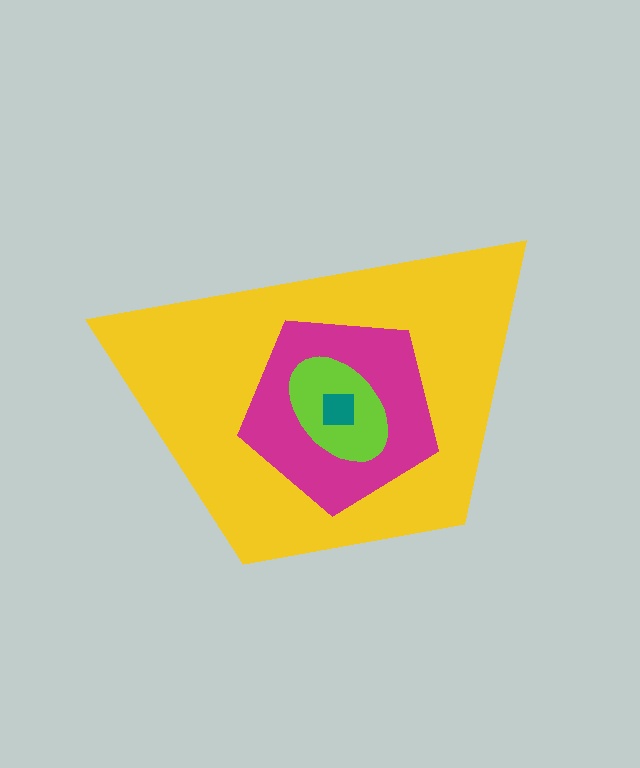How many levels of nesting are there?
4.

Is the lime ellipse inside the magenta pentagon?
Yes.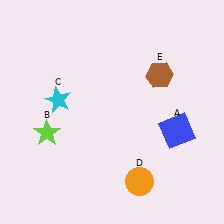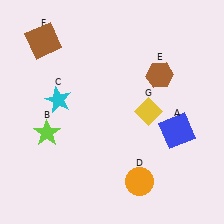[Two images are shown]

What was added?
A brown square (F), a yellow diamond (G) were added in Image 2.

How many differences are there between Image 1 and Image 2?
There are 2 differences between the two images.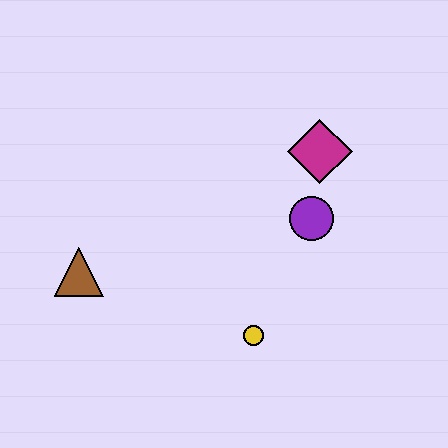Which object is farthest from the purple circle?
The brown triangle is farthest from the purple circle.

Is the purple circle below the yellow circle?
No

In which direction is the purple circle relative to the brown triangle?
The purple circle is to the right of the brown triangle.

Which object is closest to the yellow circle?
The purple circle is closest to the yellow circle.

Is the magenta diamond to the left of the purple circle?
No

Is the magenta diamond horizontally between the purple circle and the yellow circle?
No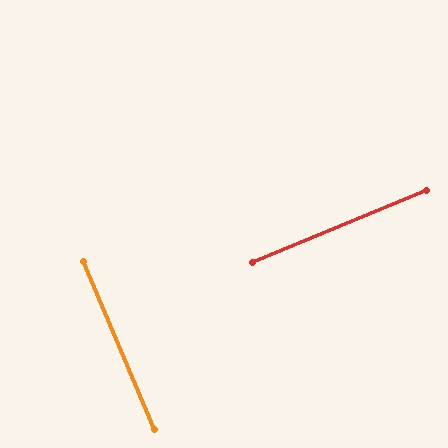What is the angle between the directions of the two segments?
Approximately 90 degrees.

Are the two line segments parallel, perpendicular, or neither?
Perpendicular — they meet at approximately 90°.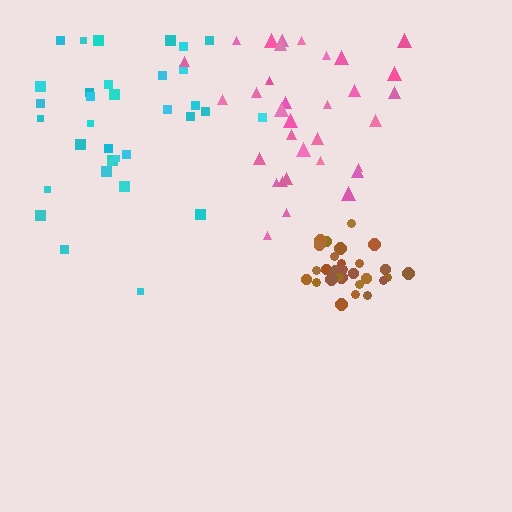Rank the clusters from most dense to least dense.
brown, pink, cyan.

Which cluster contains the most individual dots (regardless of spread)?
Cyan (35).